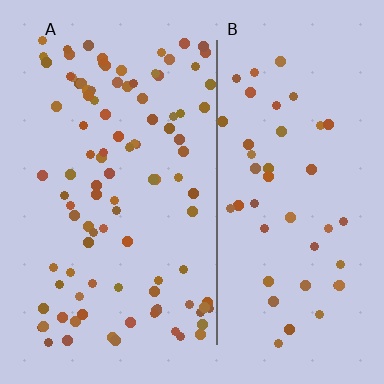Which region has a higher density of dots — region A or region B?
A (the left).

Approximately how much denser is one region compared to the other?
Approximately 2.2× — region A over region B.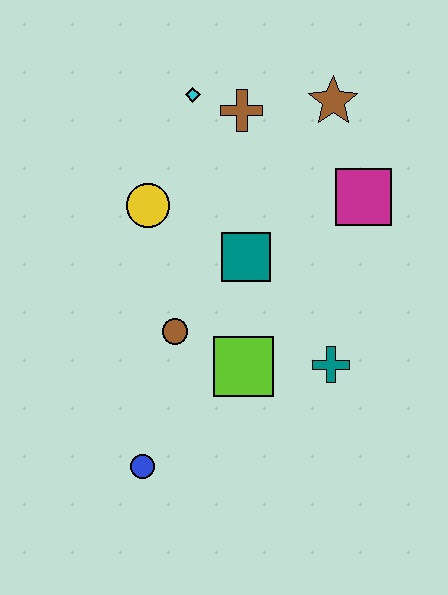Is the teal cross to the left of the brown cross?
No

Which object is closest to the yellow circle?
The teal square is closest to the yellow circle.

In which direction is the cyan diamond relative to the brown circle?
The cyan diamond is above the brown circle.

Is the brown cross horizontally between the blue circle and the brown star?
Yes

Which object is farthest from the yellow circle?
The blue circle is farthest from the yellow circle.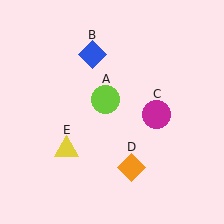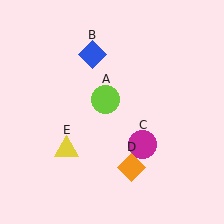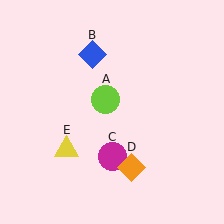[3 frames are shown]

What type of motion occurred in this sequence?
The magenta circle (object C) rotated clockwise around the center of the scene.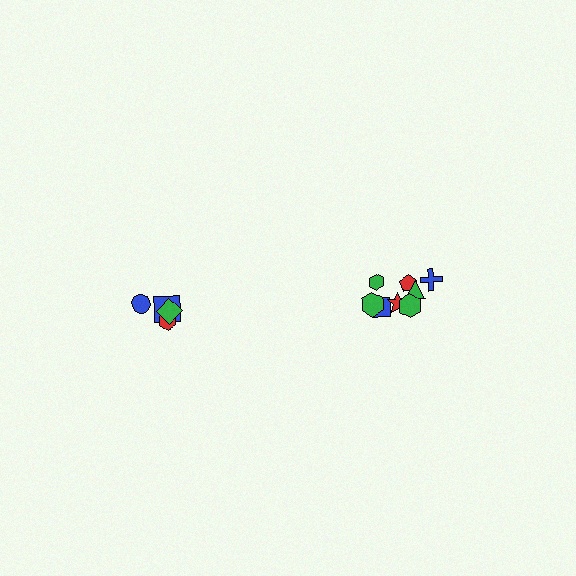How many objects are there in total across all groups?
There are 12 objects.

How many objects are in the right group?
There are 8 objects.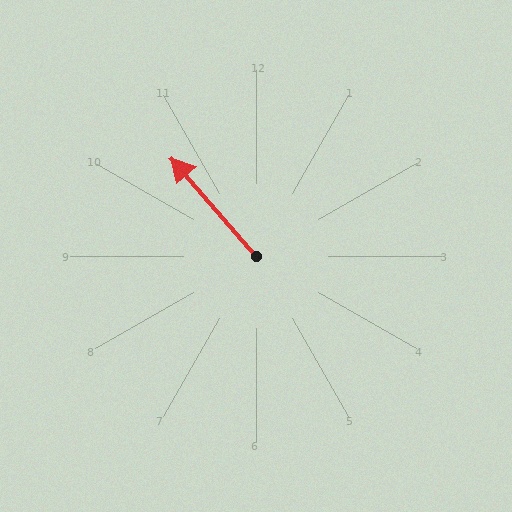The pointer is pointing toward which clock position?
Roughly 11 o'clock.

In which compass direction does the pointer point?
Northwest.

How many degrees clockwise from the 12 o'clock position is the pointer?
Approximately 319 degrees.